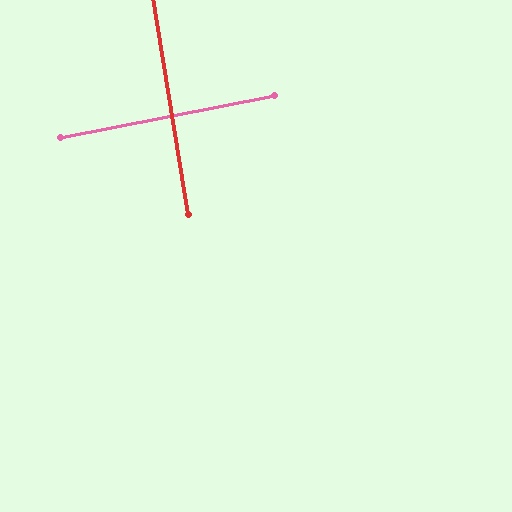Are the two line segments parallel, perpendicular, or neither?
Perpendicular — they meet at approximately 88°.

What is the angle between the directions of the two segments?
Approximately 88 degrees.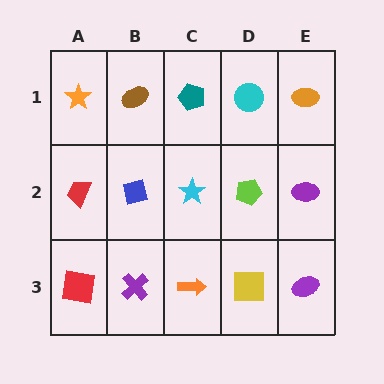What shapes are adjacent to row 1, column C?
A cyan star (row 2, column C), a brown ellipse (row 1, column B), a cyan circle (row 1, column D).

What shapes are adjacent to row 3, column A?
A red trapezoid (row 2, column A), a purple cross (row 3, column B).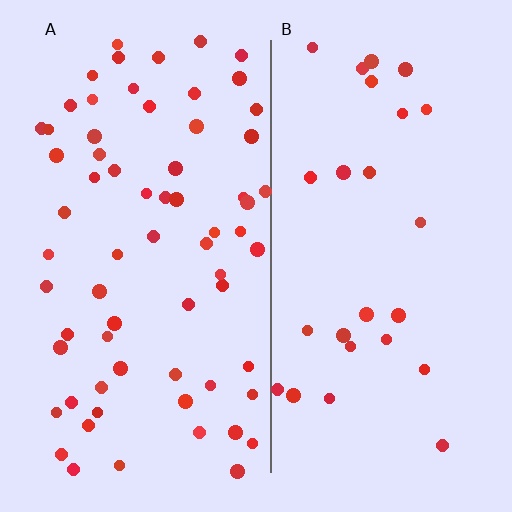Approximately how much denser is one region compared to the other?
Approximately 2.5× — region A over region B.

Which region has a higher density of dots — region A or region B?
A (the left).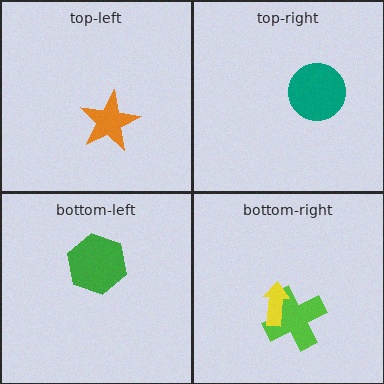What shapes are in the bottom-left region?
The green hexagon.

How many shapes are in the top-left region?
1.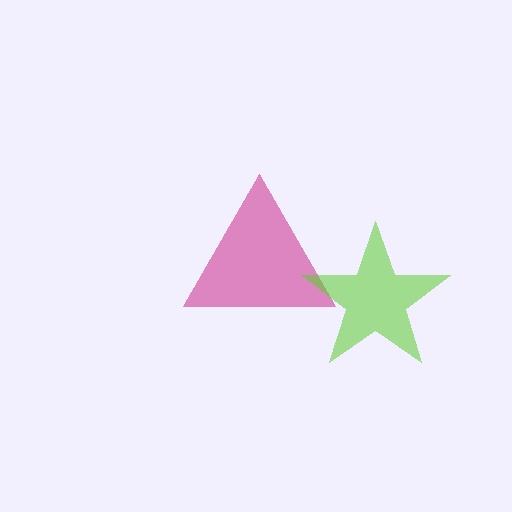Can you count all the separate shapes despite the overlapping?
Yes, there are 2 separate shapes.